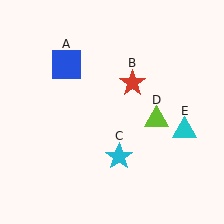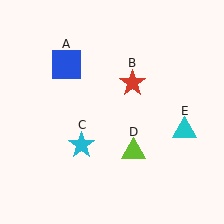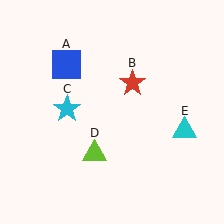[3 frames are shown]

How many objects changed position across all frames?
2 objects changed position: cyan star (object C), lime triangle (object D).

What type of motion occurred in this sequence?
The cyan star (object C), lime triangle (object D) rotated clockwise around the center of the scene.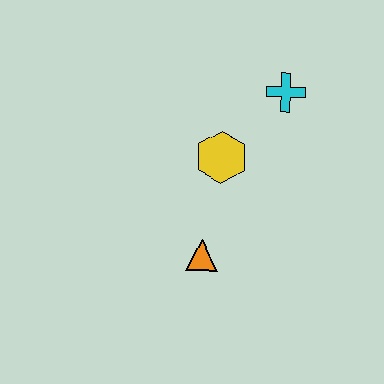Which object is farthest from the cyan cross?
The orange triangle is farthest from the cyan cross.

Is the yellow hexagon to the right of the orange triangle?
Yes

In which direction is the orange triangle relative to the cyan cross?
The orange triangle is below the cyan cross.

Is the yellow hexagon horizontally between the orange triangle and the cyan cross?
Yes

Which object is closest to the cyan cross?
The yellow hexagon is closest to the cyan cross.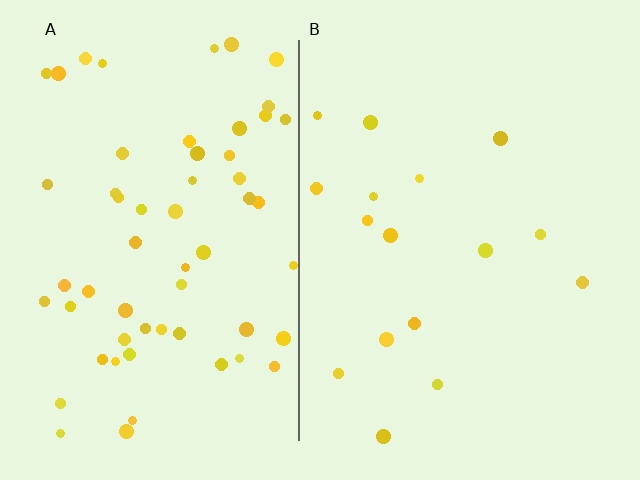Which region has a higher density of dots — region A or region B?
A (the left).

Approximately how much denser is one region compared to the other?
Approximately 3.6× — region A over region B.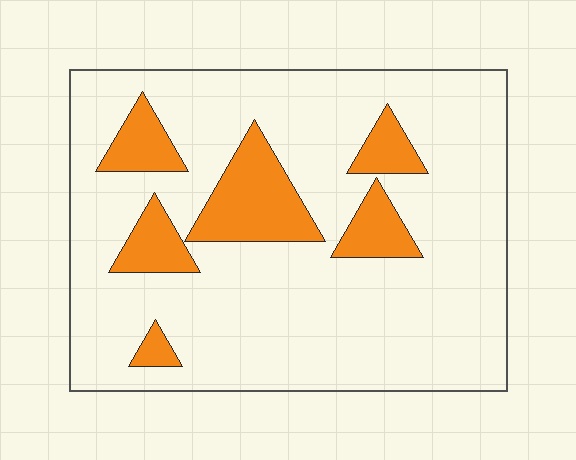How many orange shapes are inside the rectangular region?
6.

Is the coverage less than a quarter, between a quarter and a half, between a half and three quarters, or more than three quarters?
Less than a quarter.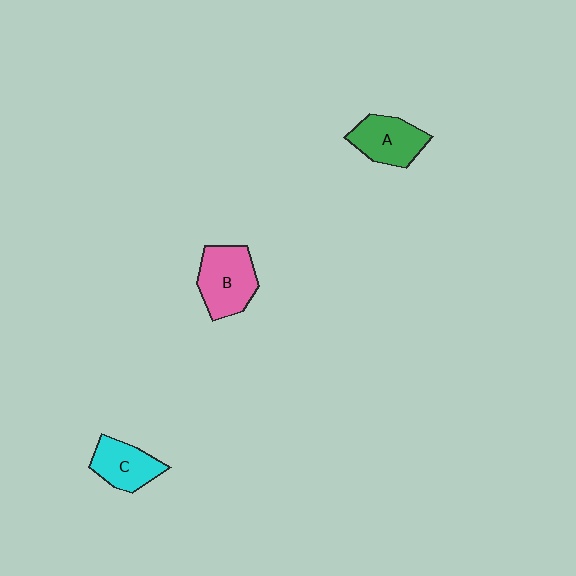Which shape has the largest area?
Shape B (pink).